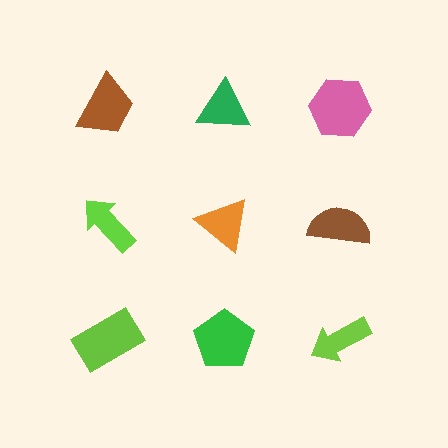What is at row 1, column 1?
A brown trapezoid.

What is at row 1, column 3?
A pink hexagon.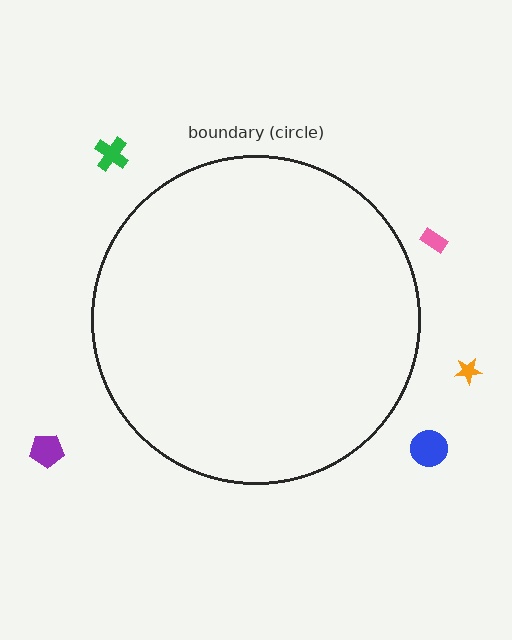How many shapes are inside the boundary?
0 inside, 5 outside.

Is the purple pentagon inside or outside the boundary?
Outside.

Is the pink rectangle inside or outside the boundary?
Outside.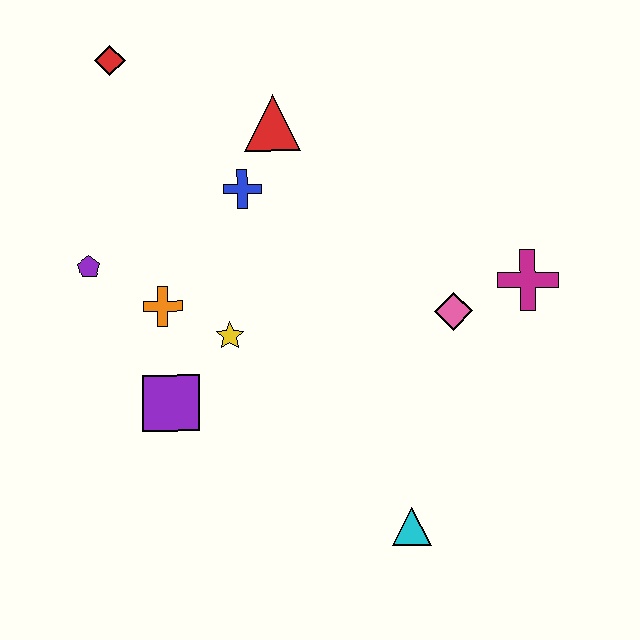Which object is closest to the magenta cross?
The pink diamond is closest to the magenta cross.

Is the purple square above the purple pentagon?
No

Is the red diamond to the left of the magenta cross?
Yes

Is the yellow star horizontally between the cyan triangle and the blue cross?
No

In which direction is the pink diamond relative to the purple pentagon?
The pink diamond is to the right of the purple pentagon.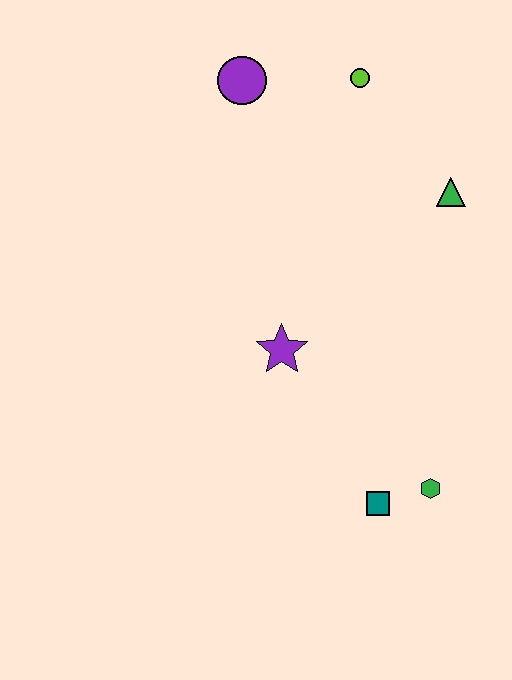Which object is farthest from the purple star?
The lime circle is farthest from the purple star.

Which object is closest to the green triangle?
The lime circle is closest to the green triangle.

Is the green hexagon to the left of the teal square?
No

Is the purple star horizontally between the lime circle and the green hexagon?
No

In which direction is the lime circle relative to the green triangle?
The lime circle is above the green triangle.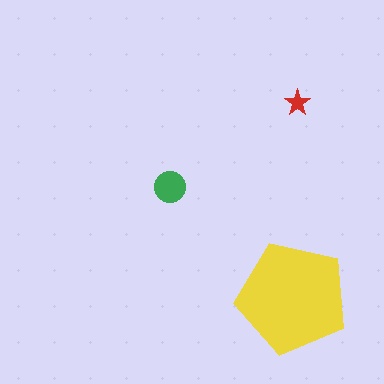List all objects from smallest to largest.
The red star, the green circle, the yellow pentagon.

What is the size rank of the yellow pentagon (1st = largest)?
1st.